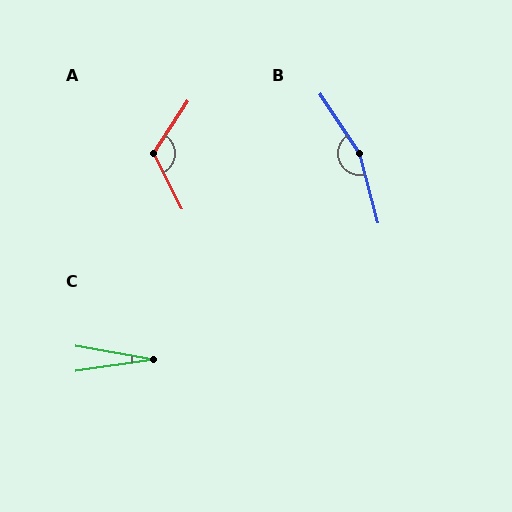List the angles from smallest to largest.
C (18°), A (119°), B (161°).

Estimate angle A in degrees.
Approximately 119 degrees.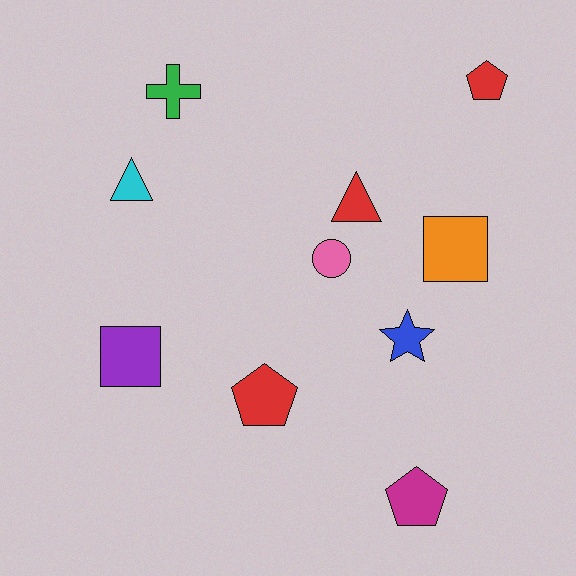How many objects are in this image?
There are 10 objects.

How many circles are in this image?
There is 1 circle.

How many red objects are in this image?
There are 3 red objects.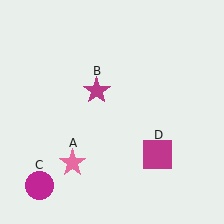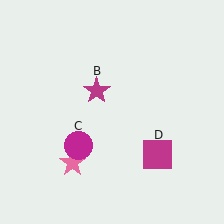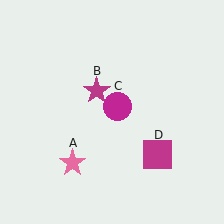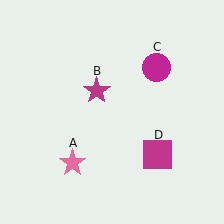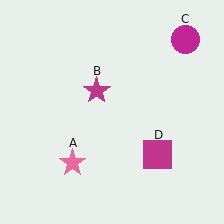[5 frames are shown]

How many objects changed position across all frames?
1 object changed position: magenta circle (object C).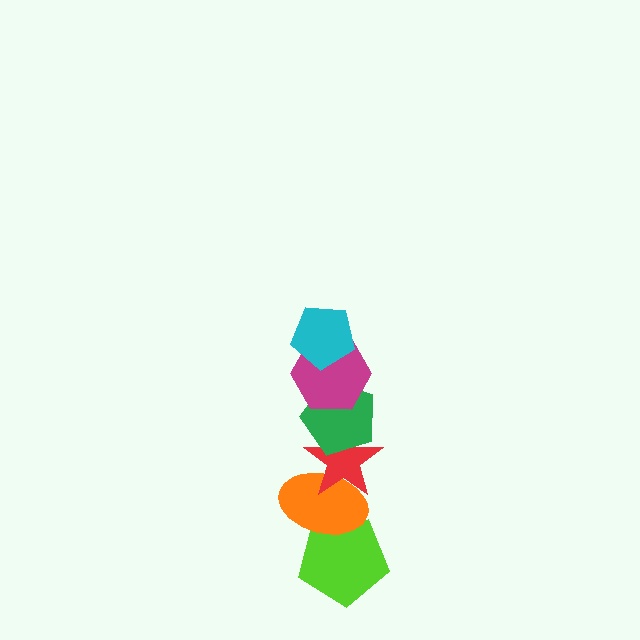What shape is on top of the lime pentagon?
The orange ellipse is on top of the lime pentagon.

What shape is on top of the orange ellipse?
The red star is on top of the orange ellipse.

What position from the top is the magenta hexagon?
The magenta hexagon is 2nd from the top.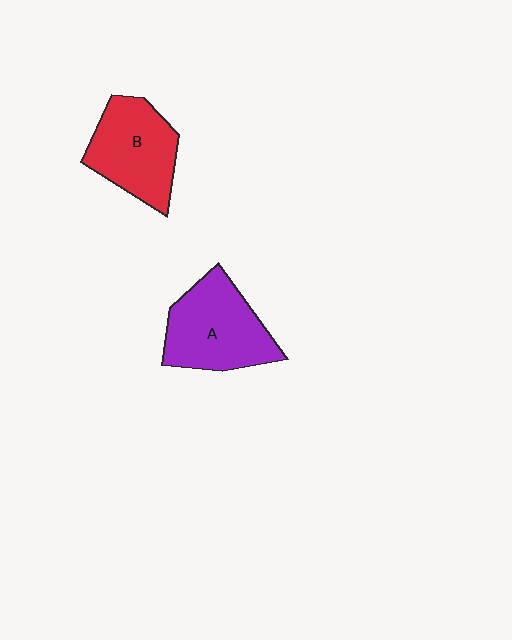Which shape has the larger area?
Shape A (purple).